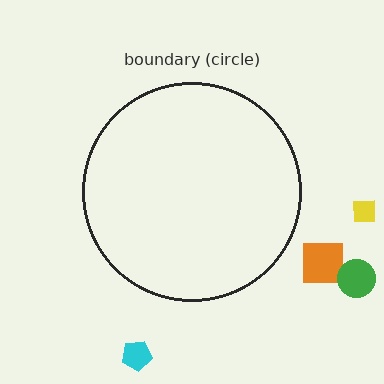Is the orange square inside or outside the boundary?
Outside.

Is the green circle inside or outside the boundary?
Outside.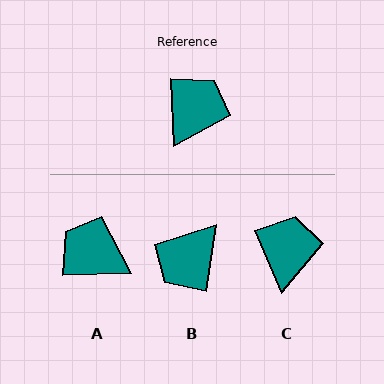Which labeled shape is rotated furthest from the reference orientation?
B, about 170 degrees away.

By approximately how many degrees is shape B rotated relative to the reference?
Approximately 170 degrees counter-clockwise.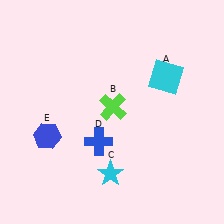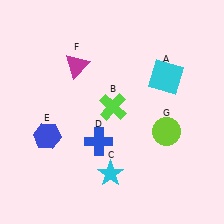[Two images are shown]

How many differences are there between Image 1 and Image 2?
There are 2 differences between the two images.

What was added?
A magenta triangle (F), a lime circle (G) were added in Image 2.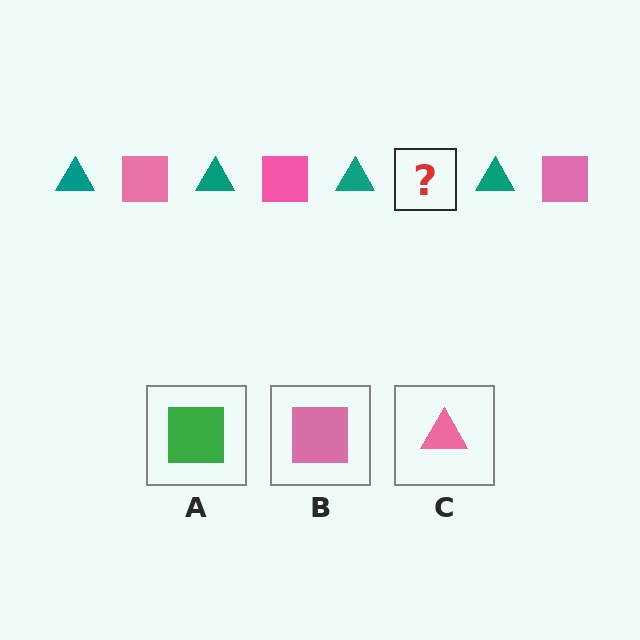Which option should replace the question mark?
Option B.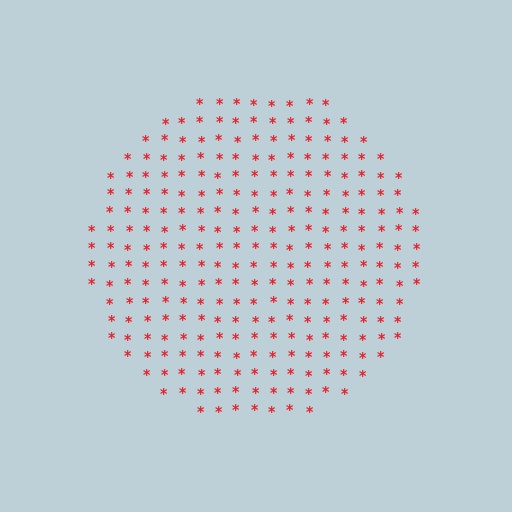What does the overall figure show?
The overall figure shows a circle.